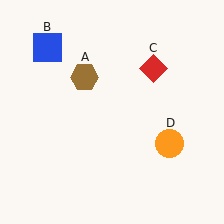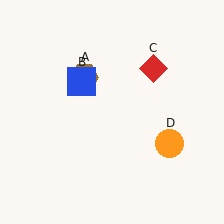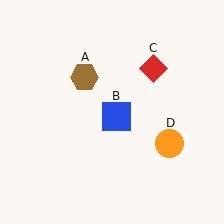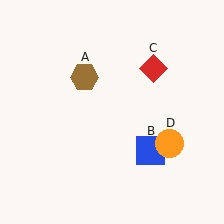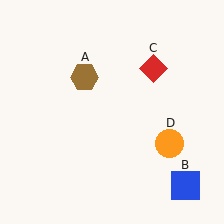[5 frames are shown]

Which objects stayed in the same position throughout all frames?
Brown hexagon (object A) and red diamond (object C) and orange circle (object D) remained stationary.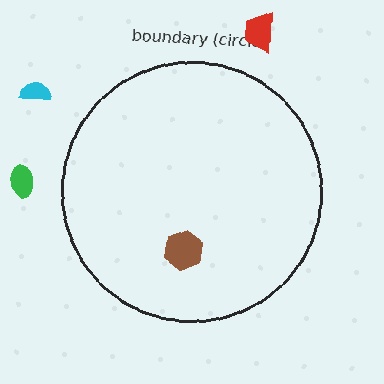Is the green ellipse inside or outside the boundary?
Outside.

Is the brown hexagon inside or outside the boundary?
Inside.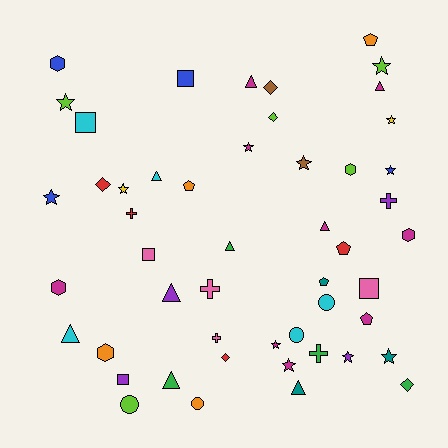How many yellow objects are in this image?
There are 2 yellow objects.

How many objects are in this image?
There are 50 objects.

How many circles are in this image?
There are 4 circles.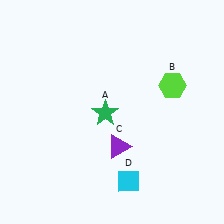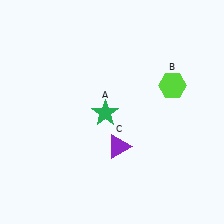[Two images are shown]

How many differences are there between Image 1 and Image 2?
There is 1 difference between the two images.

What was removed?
The cyan diamond (D) was removed in Image 2.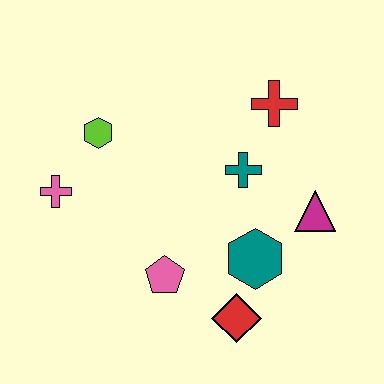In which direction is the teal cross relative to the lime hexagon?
The teal cross is to the right of the lime hexagon.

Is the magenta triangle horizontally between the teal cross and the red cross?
No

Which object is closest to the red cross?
The teal cross is closest to the red cross.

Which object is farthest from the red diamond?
The lime hexagon is farthest from the red diamond.